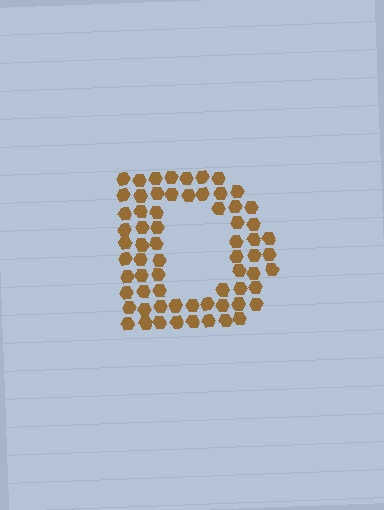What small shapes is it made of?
It is made of small hexagons.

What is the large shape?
The large shape is the letter D.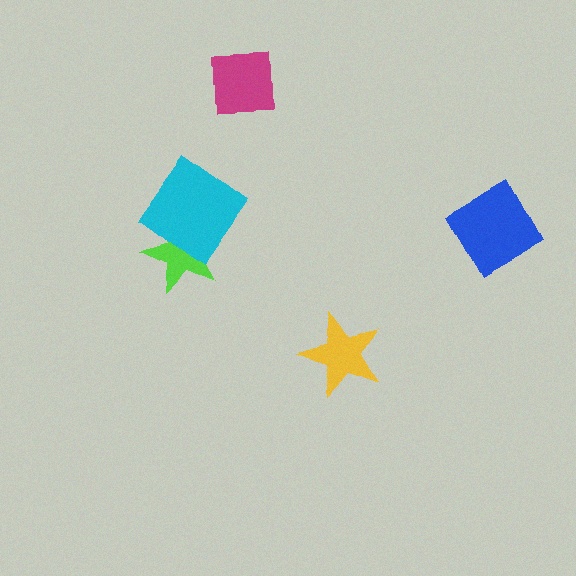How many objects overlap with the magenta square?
0 objects overlap with the magenta square.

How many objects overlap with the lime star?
1 object overlaps with the lime star.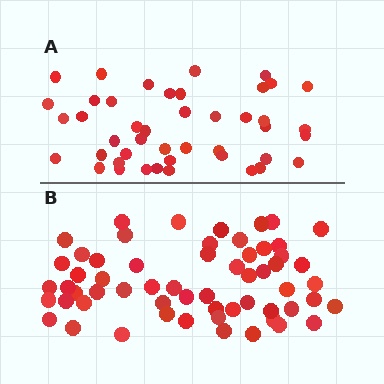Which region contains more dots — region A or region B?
Region B (the bottom region) has more dots.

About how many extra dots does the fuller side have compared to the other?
Region B has approximately 15 more dots than region A.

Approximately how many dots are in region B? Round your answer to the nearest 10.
About 60 dots. (The exact count is 59, which rounds to 60.)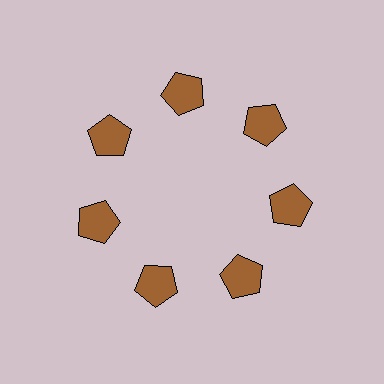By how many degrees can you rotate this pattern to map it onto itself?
The pattern maps onto itself every 51 degrees of rotation.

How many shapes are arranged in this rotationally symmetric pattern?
There are 7 shapes, arranged in 7 groups of 1.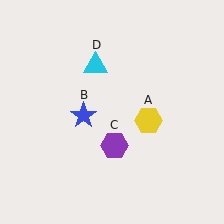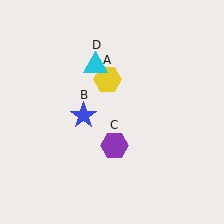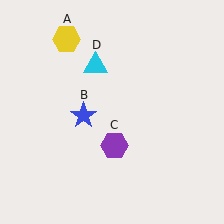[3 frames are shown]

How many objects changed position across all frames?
1 object changed position: yellow hexagon (object A).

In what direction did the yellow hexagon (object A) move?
The yellow hexagon (object A) moved up and to the left.